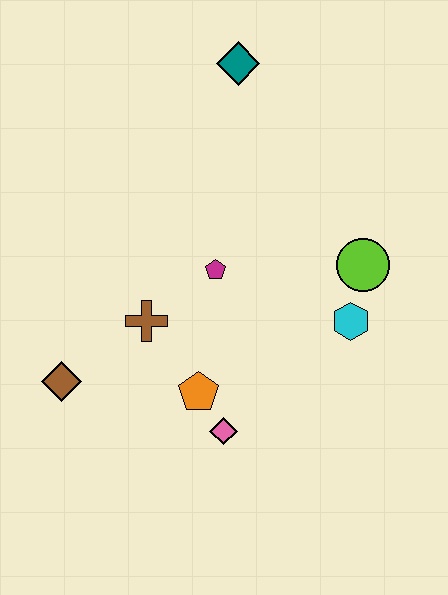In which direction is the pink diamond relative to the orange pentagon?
The pink diamond is below the orange pentagon.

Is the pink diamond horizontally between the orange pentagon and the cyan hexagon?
Yes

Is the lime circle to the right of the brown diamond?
Yes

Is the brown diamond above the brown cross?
No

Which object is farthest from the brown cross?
The teal diamond is farthest from the brown cross.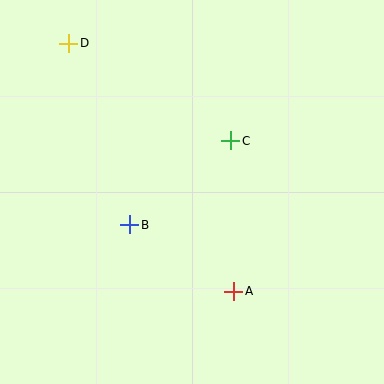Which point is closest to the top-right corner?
Point C is closest to the top-right corner.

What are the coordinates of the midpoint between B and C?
The midpoint between B and C is at (180, 183).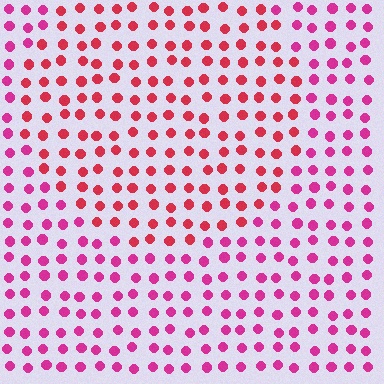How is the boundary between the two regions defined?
The boundary is defined purely by a slight shift in hue (about 28 degrees). Spacing, size, and orientation are identical on both sides.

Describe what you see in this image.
The image is filled with small magenta elements in a uniform arrangement. A circle-shaped region is visible where the elements are tinted to a slightly different hue, forming a subtle color boundary.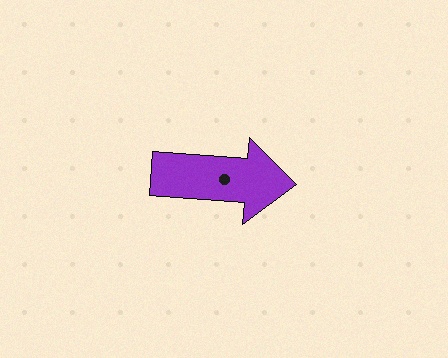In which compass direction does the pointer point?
East.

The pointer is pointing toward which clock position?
Roughly 3 o'clock.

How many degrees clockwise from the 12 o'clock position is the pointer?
Approximately 94 degrees.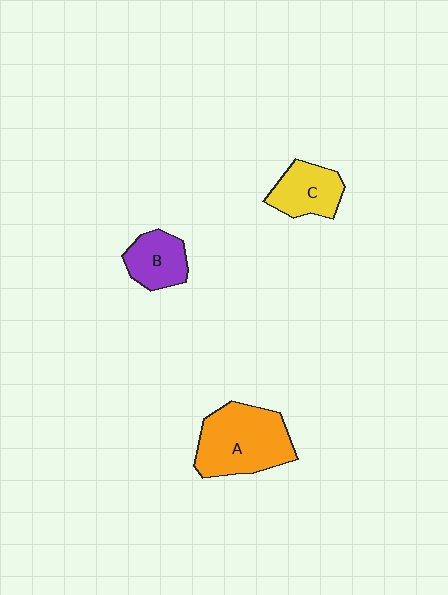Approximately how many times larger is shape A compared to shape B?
Approximately 1.9 times.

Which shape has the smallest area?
Shape B (purple).